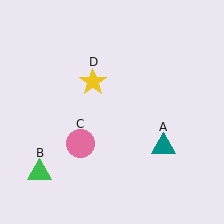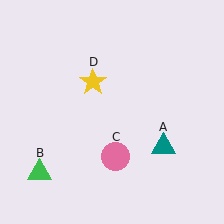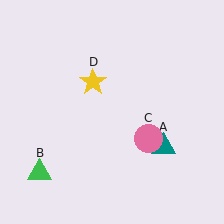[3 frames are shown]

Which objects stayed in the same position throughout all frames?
Teal triangle (object A) and green triangle (object B) and yellow star (object D) remained stationary.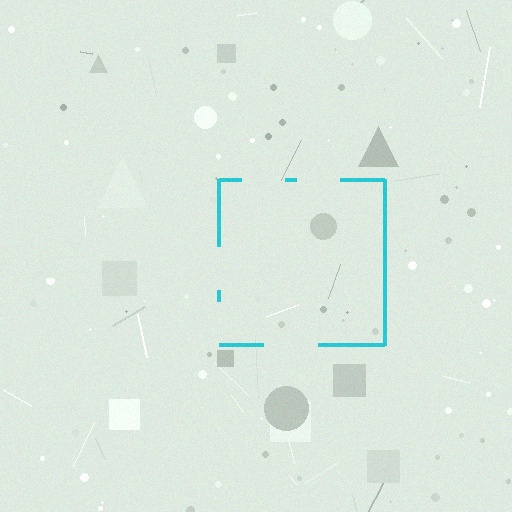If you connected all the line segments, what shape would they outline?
They would outline a square.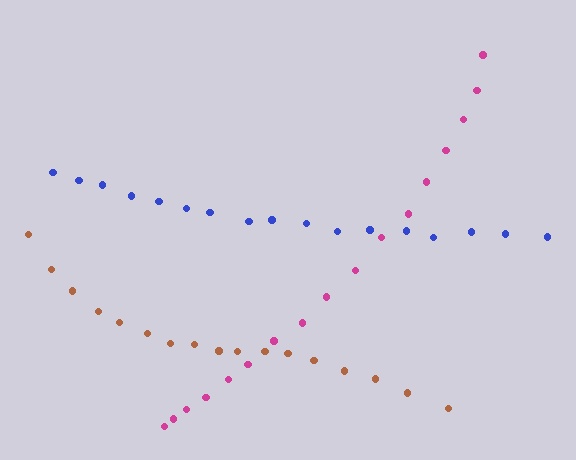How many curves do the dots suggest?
There are 3 distinct paths.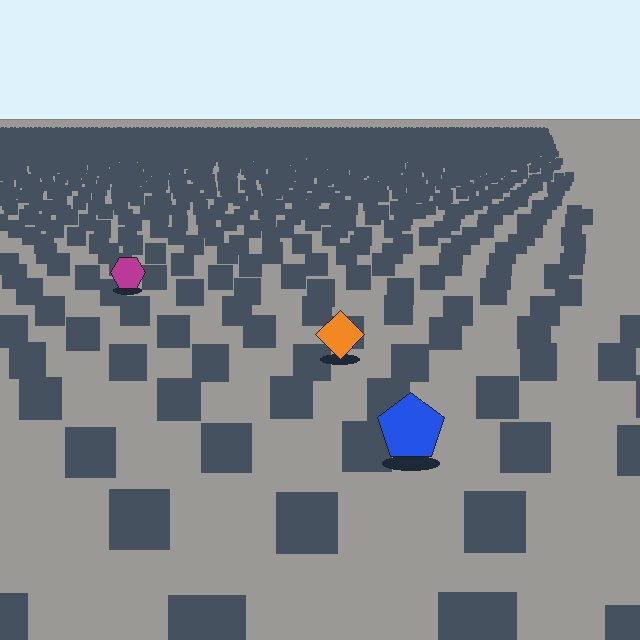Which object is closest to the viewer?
The blue pentagon is closest. The texture marks near it are larger and more spread out.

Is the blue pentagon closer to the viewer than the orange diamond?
Yes. The blue pentagon is closer — you can tell from the texture gradient: the ground texture is coarser near it.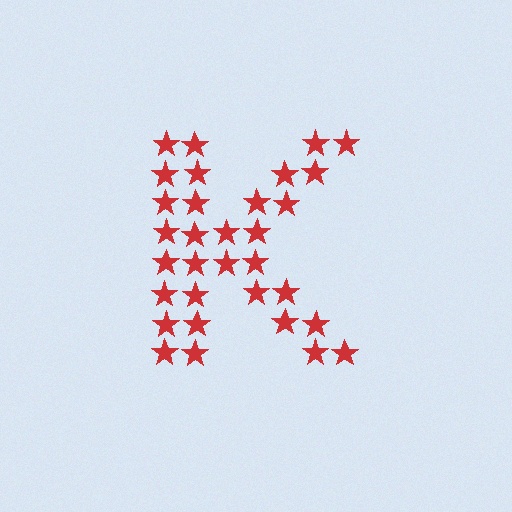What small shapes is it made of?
It is made of small stars.